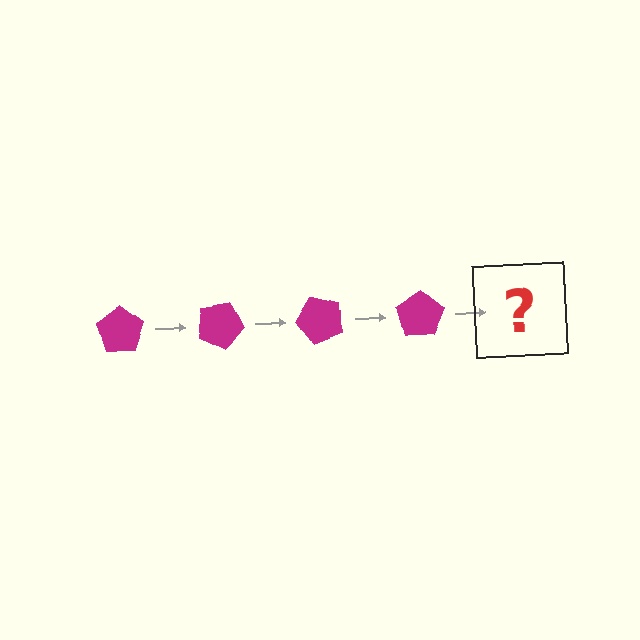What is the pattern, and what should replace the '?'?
The pattern is that the pentagon rotates 25 degrees each step. The '?' should be a magenta pentagon rotated 100 degrees.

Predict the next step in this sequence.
The next step is a magenta pentagon rotated 100 degrees.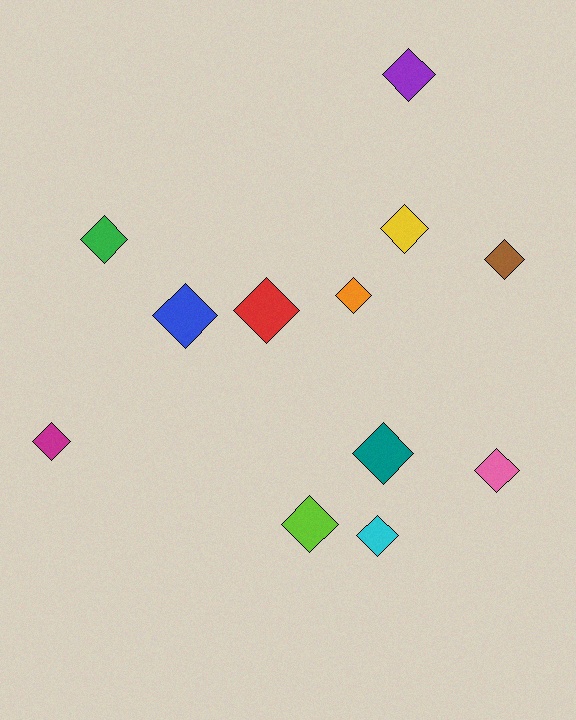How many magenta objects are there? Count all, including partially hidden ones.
There is 1 magenta object.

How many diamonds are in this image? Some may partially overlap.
There are 12 diamonds.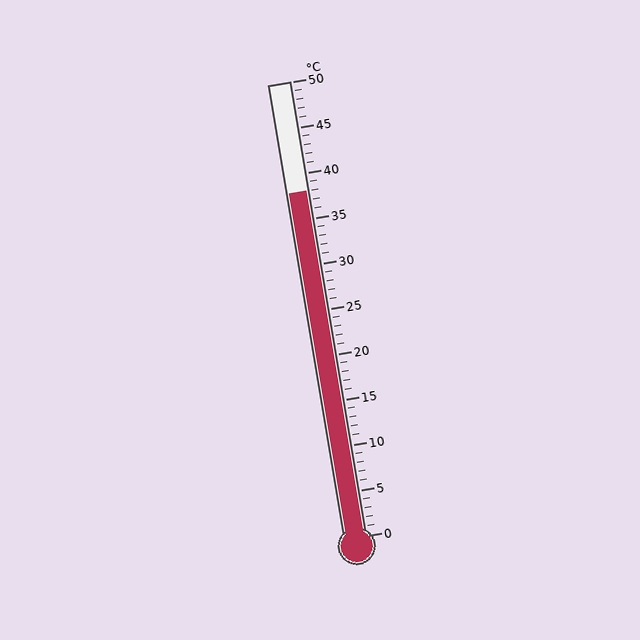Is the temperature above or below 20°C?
The temperature is above 20°C.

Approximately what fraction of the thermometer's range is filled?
The thermometer is filled to approximately 75% of its range.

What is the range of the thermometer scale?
The thermometer scale ranges from 0°C to 50°C.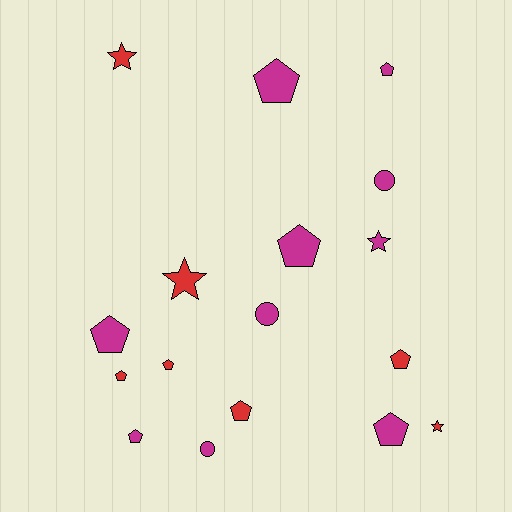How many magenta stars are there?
There is 1 magenta star.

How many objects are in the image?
There are 17 objects.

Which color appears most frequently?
Magenta, with 10 objects.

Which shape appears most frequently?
Pentagon, with 10 objects.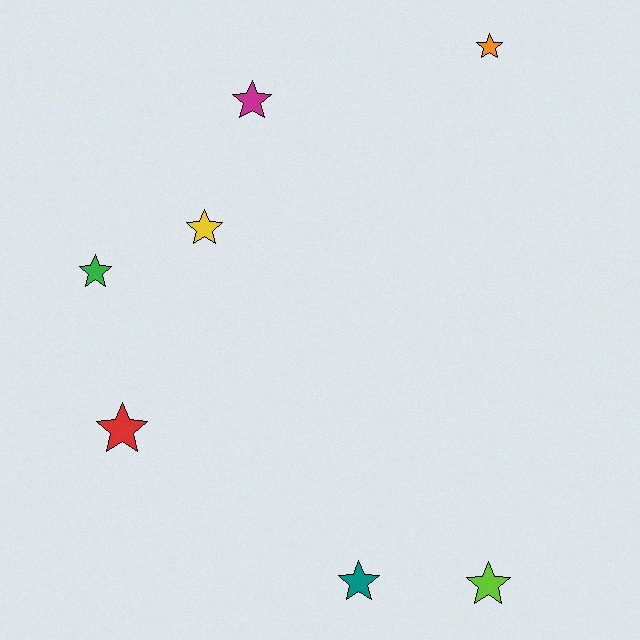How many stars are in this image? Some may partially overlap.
There are 7 stars.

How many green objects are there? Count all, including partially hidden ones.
There is 1 green object.